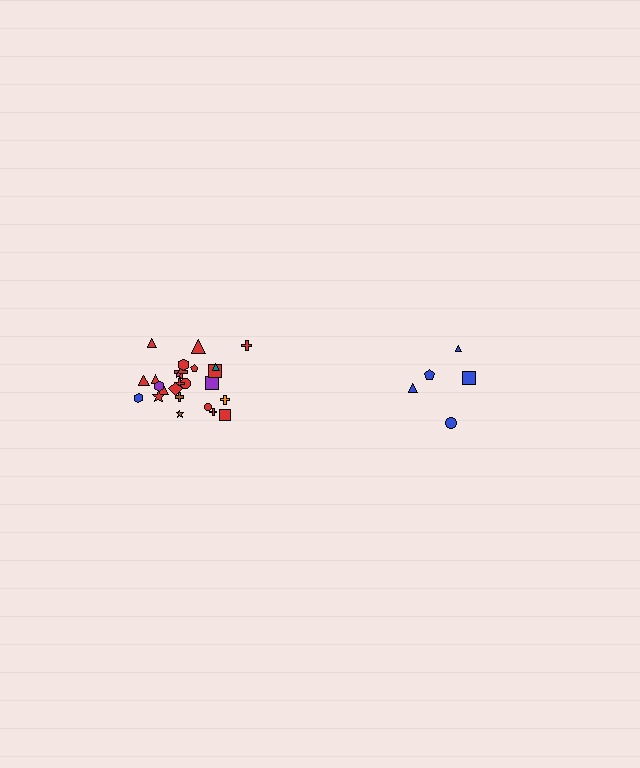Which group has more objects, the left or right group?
The left group.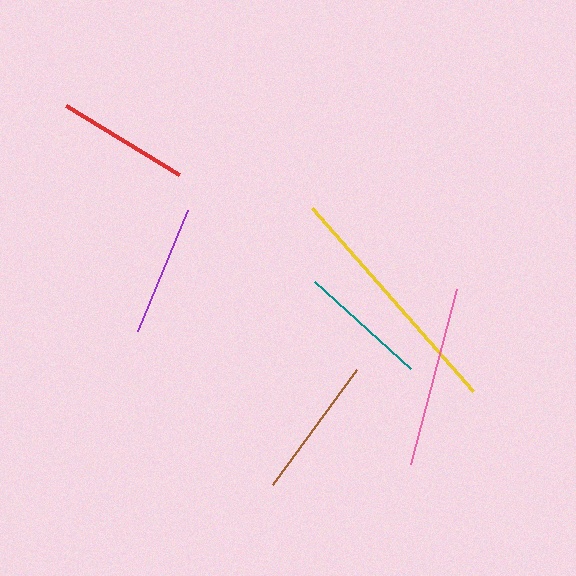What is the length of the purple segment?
The purple segment is approximately 131 pixels long.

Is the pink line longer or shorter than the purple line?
The pink line is longer than the purple line.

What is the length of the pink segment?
The pink segment is approximately 181 pixels long.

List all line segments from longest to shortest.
From longest to shortest: yellow, pink, brown, red, purple, teal.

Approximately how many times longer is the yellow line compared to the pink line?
The yellow line is approximately 1.4 times the length of the pink line.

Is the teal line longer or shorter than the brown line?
The brown line is longer than the teal line.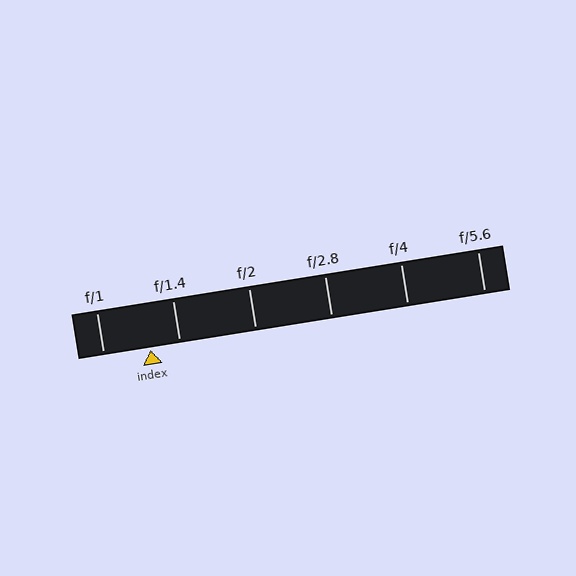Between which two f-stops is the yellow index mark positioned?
The index mark is between f/1 and f/1.4.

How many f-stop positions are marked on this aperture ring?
There are 6 f-stop positions marked.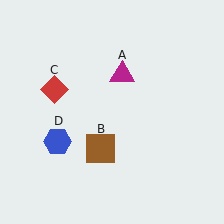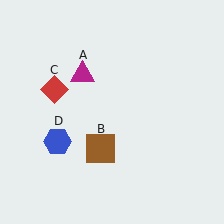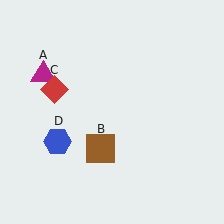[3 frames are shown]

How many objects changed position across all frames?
1 object changed position: magenta triangle (object A).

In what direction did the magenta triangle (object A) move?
The magenta triangle (object A) moved left.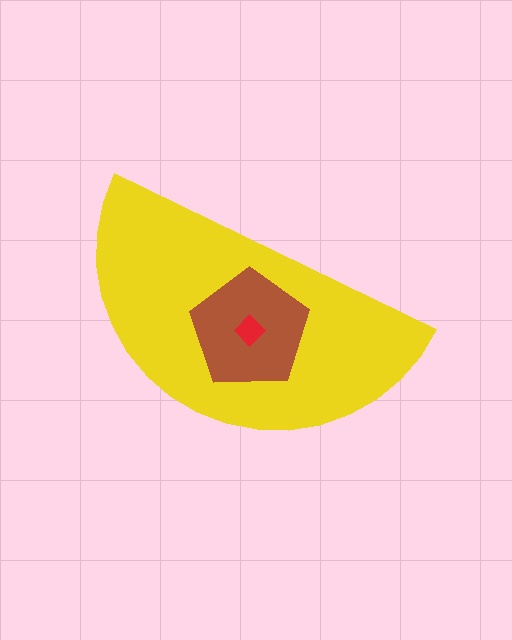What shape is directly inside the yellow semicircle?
The brown pentagon.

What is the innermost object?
The red diamond.